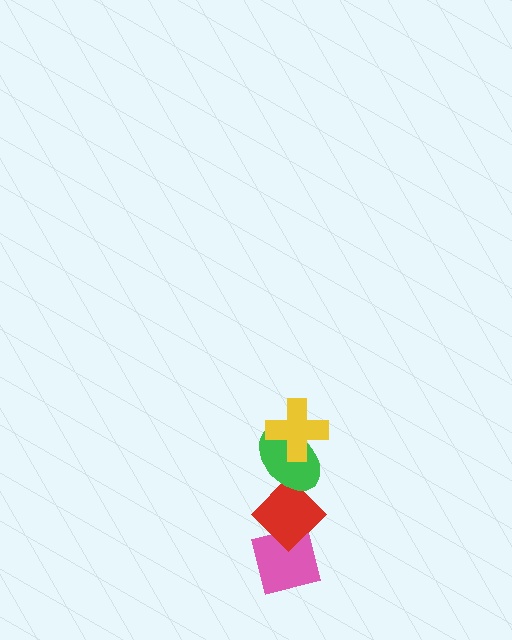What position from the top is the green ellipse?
The green ellipse is 2nd from the top.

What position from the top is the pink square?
The pink square is 4th from the top.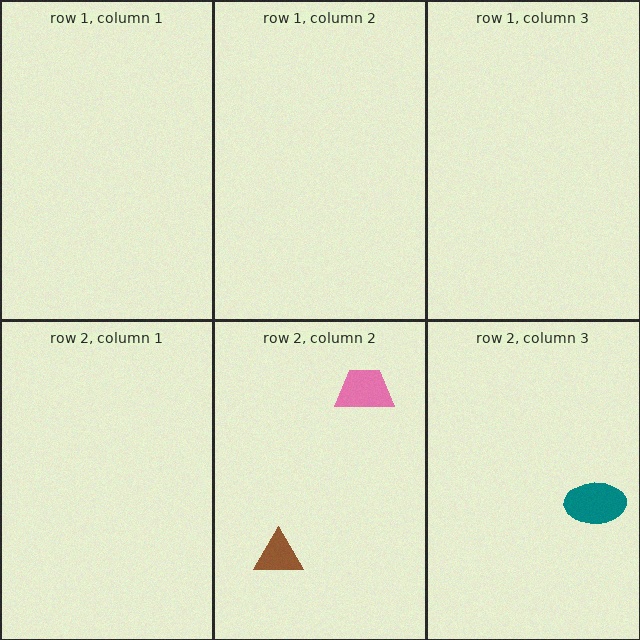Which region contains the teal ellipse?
The row 2, column 3 region.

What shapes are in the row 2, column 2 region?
The brown triangle, the pink trapezoid.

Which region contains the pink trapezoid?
The row 2, column 2 region.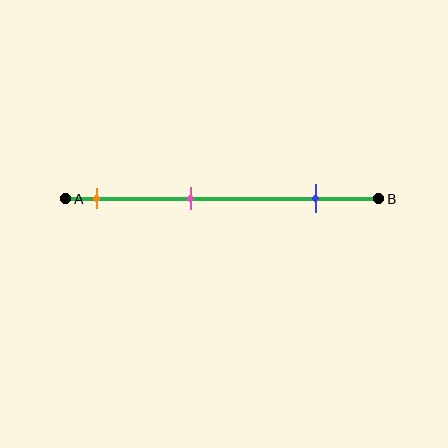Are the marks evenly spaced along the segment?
Yes, the marks are approximately evenly spaced.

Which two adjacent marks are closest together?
The orange and pink marks are the closest adjacent pair.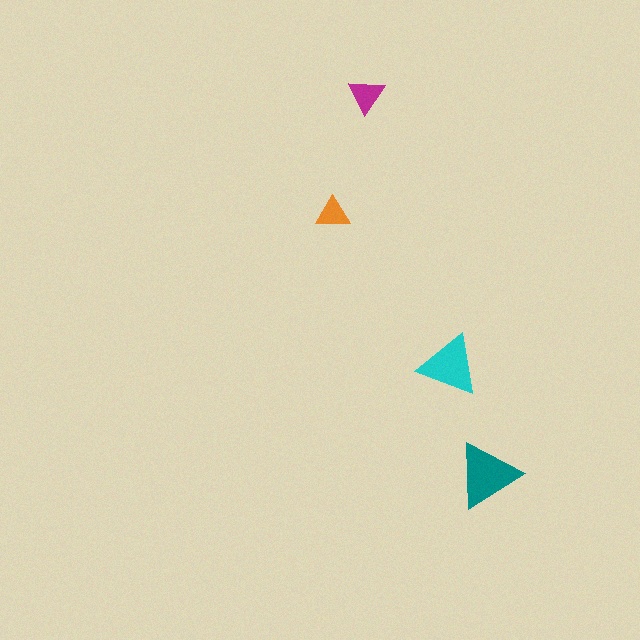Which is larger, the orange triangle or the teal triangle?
The teal one.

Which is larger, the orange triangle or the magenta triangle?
The magenta one.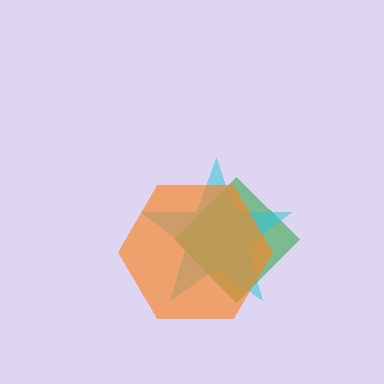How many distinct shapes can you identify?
There are 3 distinct shapes: a green diamond, a cyan star, an orange hexagon.